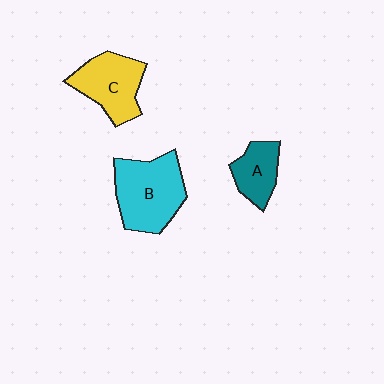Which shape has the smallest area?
Shape A (teal).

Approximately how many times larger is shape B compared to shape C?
Approximately 1.3 times.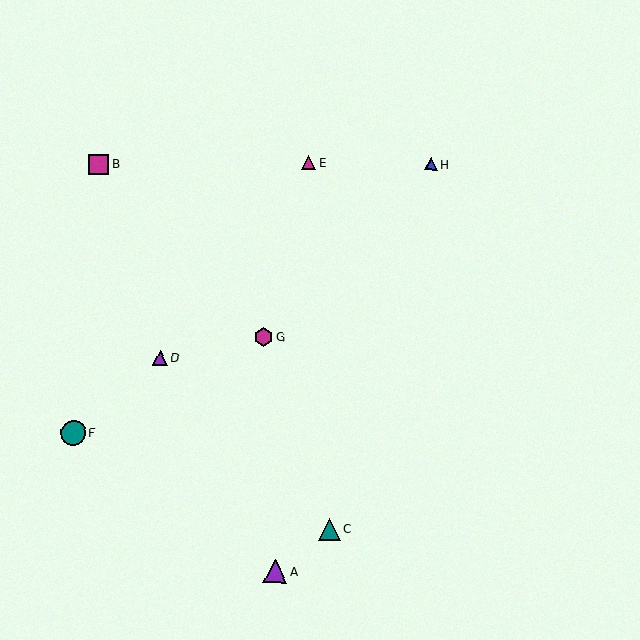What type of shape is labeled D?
Shape D is a purple triangle.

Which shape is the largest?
The teal circle (labeled F) is the largest.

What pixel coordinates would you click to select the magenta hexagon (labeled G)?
Click at (263, 337) to select the magenta hexagon G.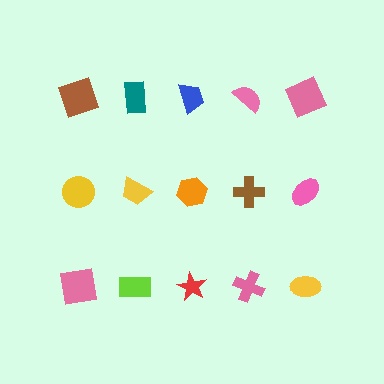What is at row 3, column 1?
A pink square.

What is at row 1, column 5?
A pink square.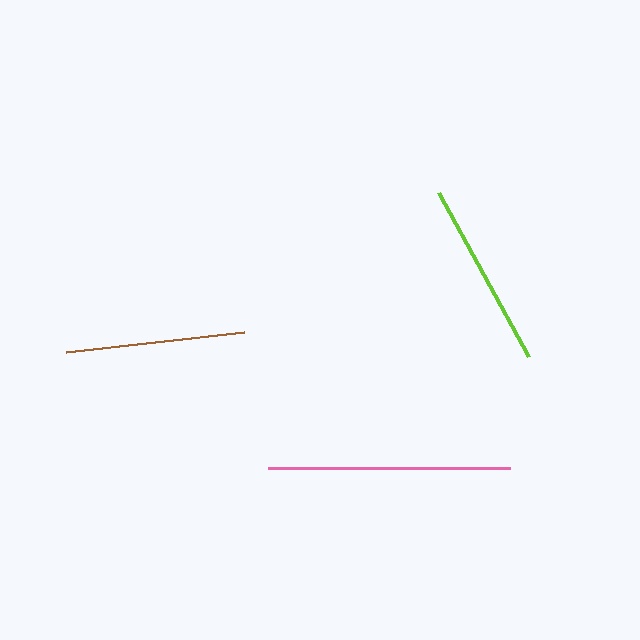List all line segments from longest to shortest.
From longest to shortest: pink, lime, brown.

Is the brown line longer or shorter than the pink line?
The pink line is longer than the brown line.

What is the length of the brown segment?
The brown segment is approximately 179 pixels long.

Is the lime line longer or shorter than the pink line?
The pink line is longer than the lime line.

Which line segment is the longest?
The pink line is the longest at approximately 242 pixels.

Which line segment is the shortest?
The brown line is the shortest at approximately 179 pixels.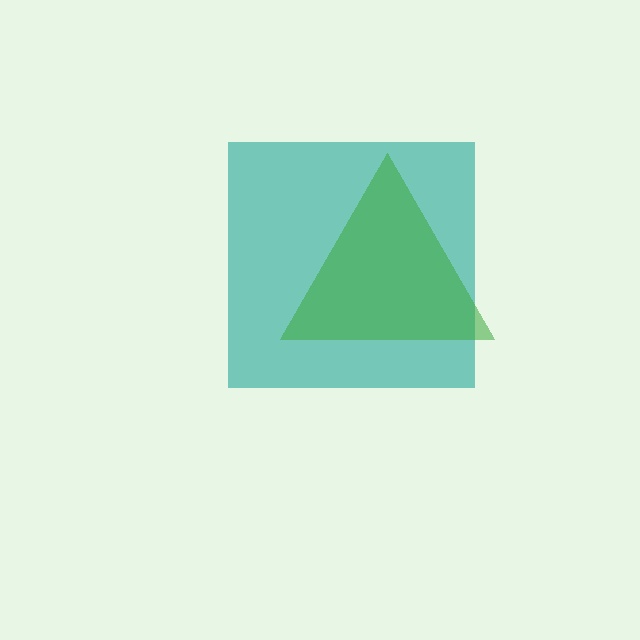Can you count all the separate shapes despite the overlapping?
Yes, there are 2 separate shapes.